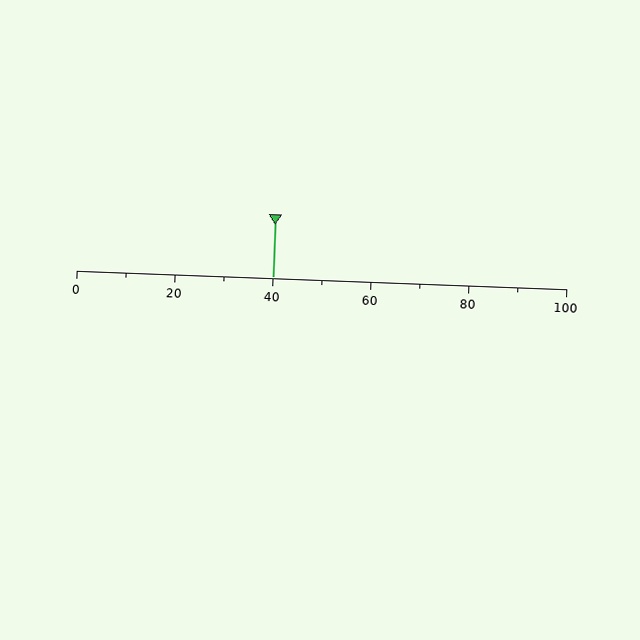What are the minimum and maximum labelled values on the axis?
The axis runs from 0 to 100.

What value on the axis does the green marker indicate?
The marker indicates approximately 40.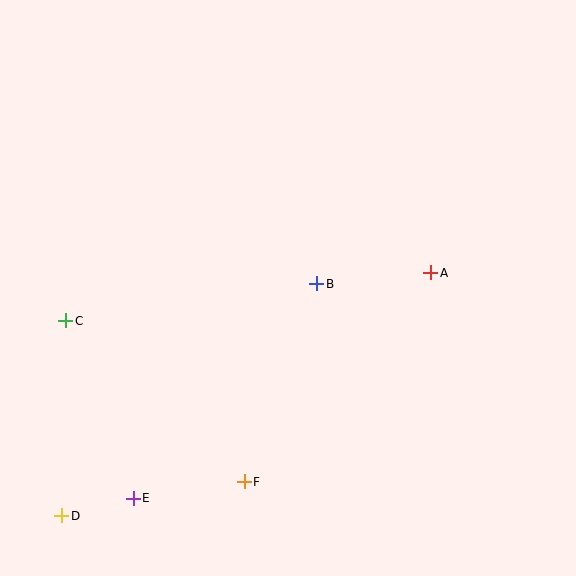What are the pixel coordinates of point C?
Point C is at (66, 321).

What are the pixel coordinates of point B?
Point B is at (317, 284).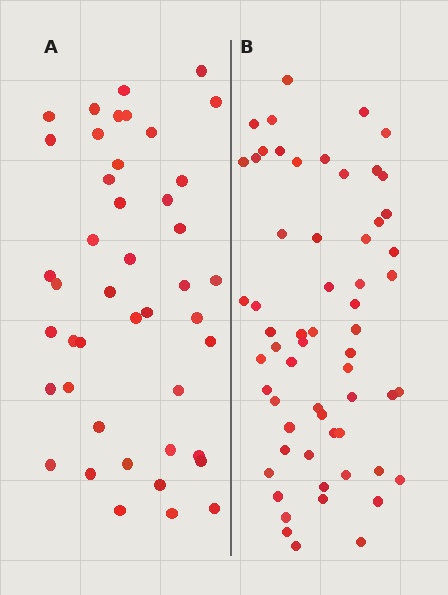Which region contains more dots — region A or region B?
Region B (the right region) has more dots.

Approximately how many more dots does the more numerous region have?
Region B has approximately 15 more dots than region A.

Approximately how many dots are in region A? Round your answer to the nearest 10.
About 40 dots. (The exact count is 44, which rounds to 40.)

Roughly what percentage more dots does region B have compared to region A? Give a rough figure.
About 35% more.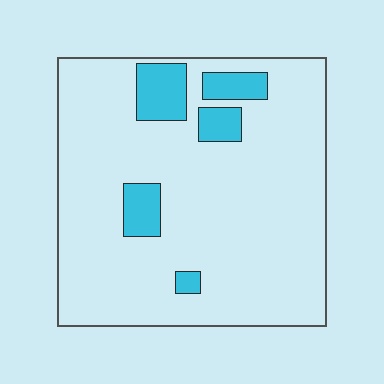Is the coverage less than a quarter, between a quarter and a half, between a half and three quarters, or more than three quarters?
Less than a quarter.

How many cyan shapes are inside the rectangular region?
5.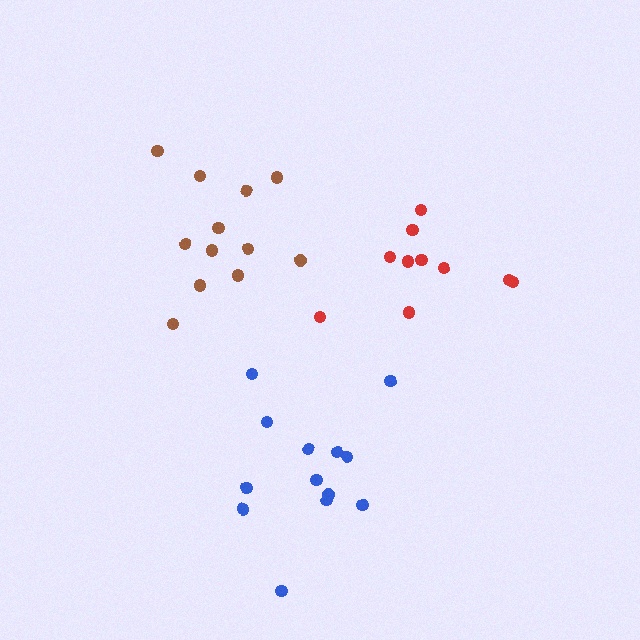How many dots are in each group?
Group 1: 13 dots, Group 2: 10 dots, Group 3: 12 dots (35 total).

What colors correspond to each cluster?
The clusters are colored: blue, red, brown.